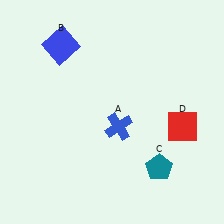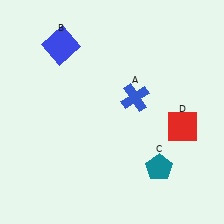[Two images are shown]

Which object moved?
The blue cross (A) moved up.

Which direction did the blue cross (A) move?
The blue cross (A) moved up.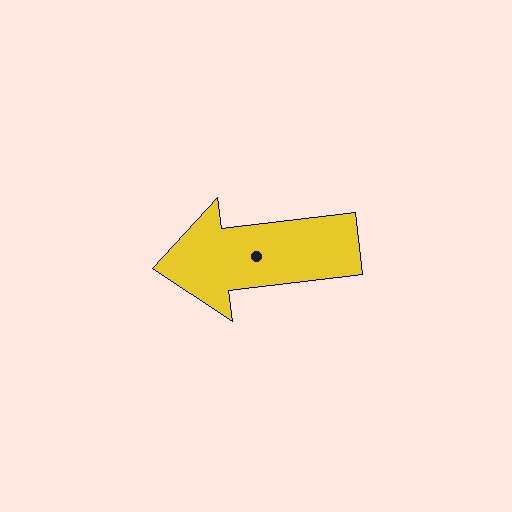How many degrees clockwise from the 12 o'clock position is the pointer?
Approximately 263 degrees.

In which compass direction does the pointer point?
West.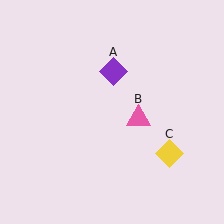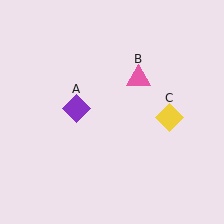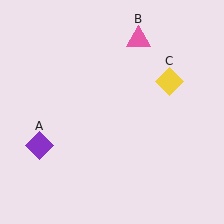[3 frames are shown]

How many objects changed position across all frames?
3 objects changed position: purple diamond (object A), pink triangle (object B), yellow diamond (object C).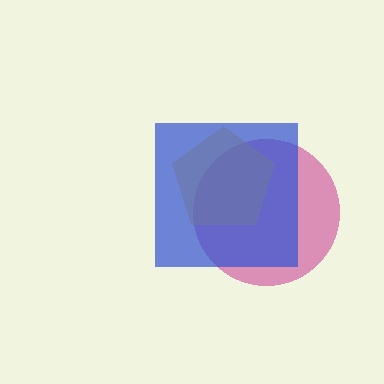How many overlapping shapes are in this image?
There are 3 overlapping shapes in the image.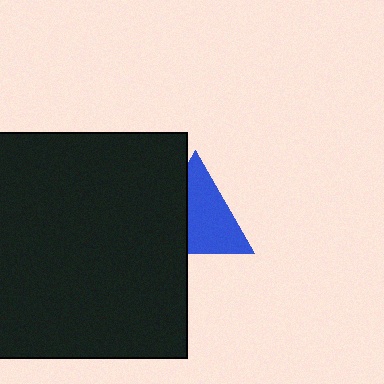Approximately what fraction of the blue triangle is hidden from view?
Roughly 37% of the blue triangle is hidden behind the black rectangle.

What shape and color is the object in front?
The object in front is a black rectangle.